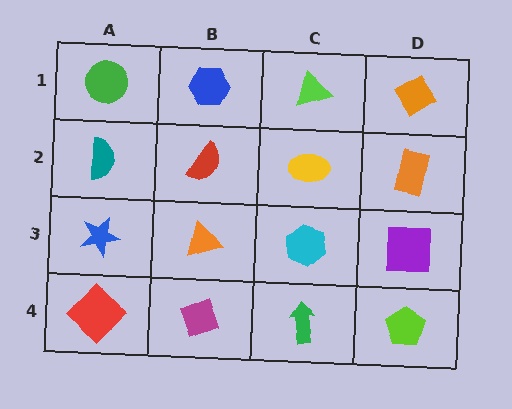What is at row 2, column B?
A red semicircle.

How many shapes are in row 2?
4 shapes.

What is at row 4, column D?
A lime pentagon.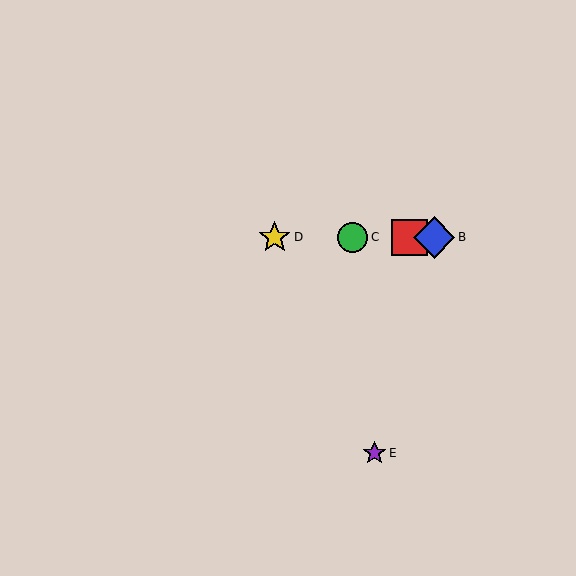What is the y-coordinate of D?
Object D is at y≈237.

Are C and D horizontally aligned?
Yes, both are at y≈237.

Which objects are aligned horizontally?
Objects A, B, C, D are aligned horizontally.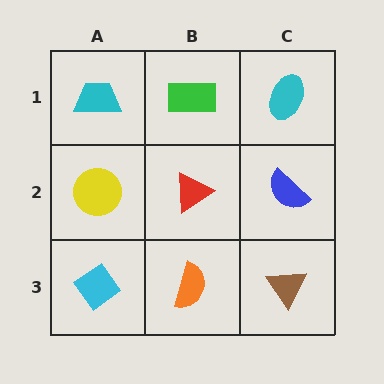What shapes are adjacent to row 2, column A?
A cyan trapezoid (row 1, column A), a cyan diamond (row 3, column A), a red triangle (row 2, column B).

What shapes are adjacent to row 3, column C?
A blue semicircle (row 2, column C), an orange semicircle (row 3, column B).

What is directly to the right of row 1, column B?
A cyan ellipse.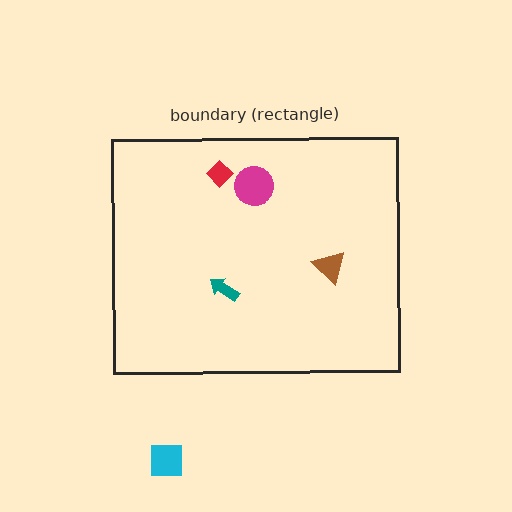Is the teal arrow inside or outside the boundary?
Inside.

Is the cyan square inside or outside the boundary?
Outside.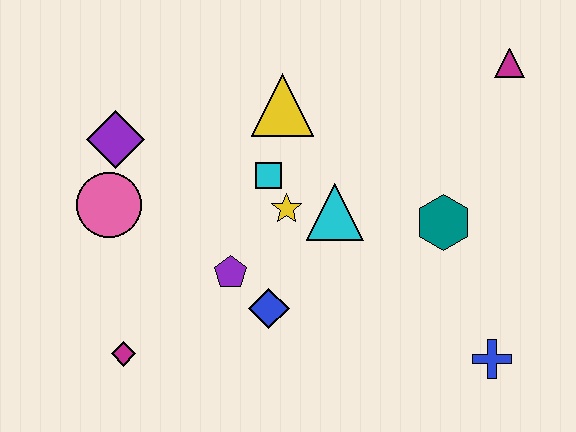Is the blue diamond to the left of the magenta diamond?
No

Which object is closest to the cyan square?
The yellow star is closest to the cyan square.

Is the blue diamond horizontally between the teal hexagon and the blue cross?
No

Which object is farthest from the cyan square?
The blue cross is farthest from the cyan square.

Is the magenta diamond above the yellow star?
No